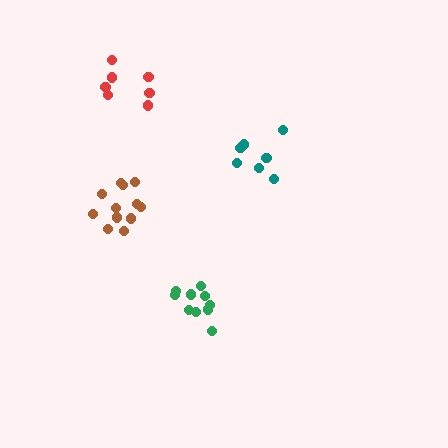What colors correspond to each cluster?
The clusters are colored: green, brown, red, teal.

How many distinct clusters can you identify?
There are 4 distinct clusters.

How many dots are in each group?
Group 1: 10 dots, Group 2: 12 dots, Group 3: 7 dots, Group 4: 7 dots (36 total).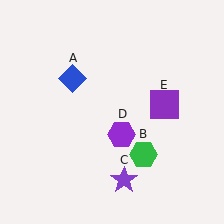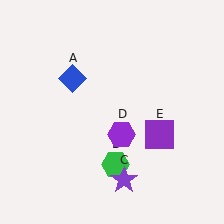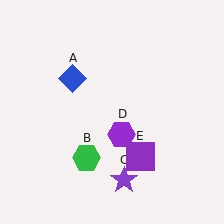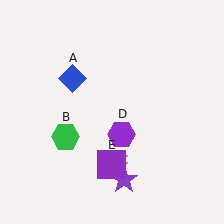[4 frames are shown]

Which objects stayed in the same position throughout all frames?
Blue diamond (object A) and purple star (object C) and purple hexagon (object D) remained stationary.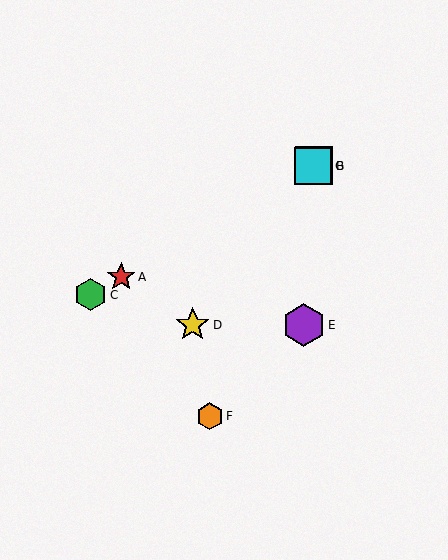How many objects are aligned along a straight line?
4 objects (A, B, C, G) are aligned along a straight line.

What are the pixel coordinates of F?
Object F is at (210, 416).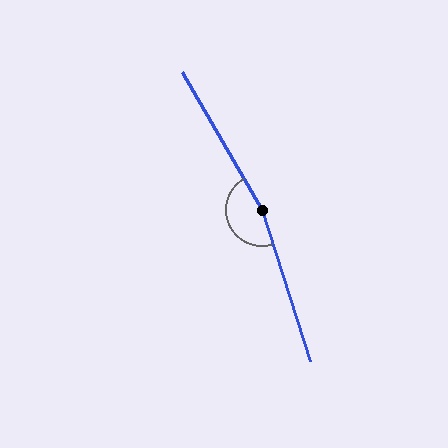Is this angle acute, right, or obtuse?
It is obtuse.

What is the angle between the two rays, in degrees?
Approximately 168 degrees.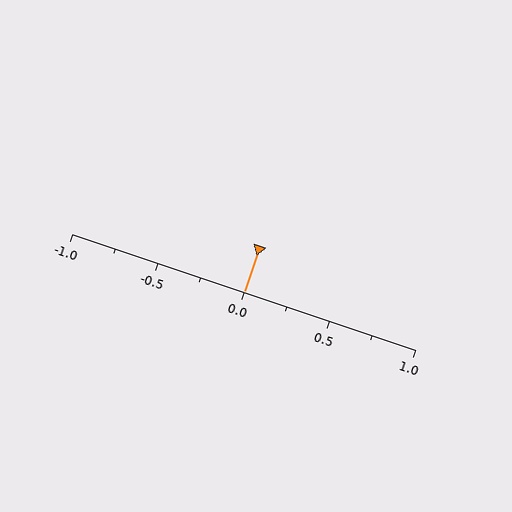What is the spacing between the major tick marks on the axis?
The major ticks are spaced 0.5 apart.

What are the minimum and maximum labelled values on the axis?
The axis runs from -1.0 to 1.0.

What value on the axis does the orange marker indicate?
The marker indicates approximately 0.